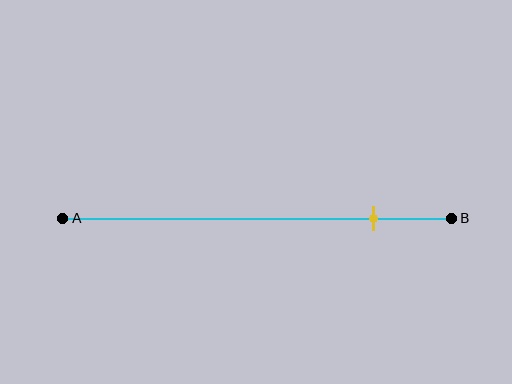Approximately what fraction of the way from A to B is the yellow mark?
The yellow mark is approximately 80% of the way from A to B.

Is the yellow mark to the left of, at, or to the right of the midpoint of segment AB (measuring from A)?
The yellow mark is to the right of the midpoint of segment AB.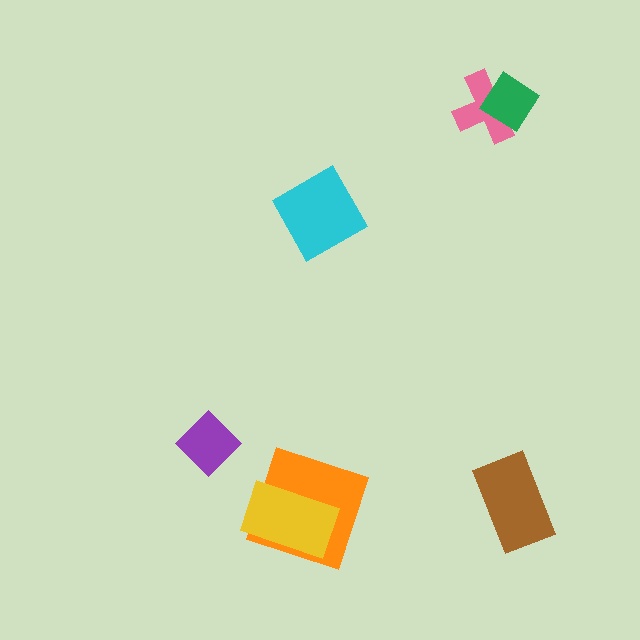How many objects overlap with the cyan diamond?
0 objects overlap with the cyan diamond.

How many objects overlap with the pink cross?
1 object overlaps with the pink cross.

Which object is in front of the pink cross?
The green diamond is in front of the pink cross.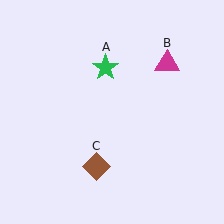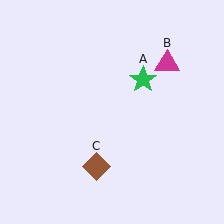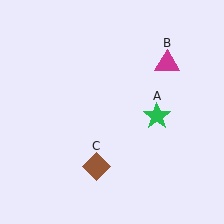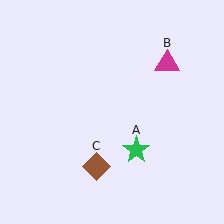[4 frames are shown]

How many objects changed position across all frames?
1 object changed position: green star (object A).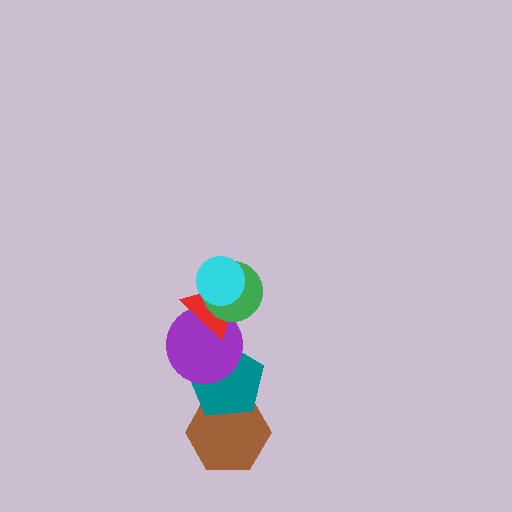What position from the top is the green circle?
The green circle is 2nd from the top.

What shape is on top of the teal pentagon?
The purple circle is on top of the teal pentagon.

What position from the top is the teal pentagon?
The teal pentagon is 5th from the top.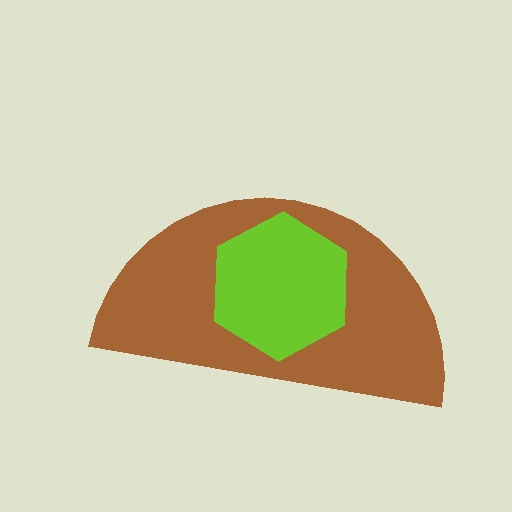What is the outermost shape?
The brown semicircle.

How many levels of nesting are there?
2.